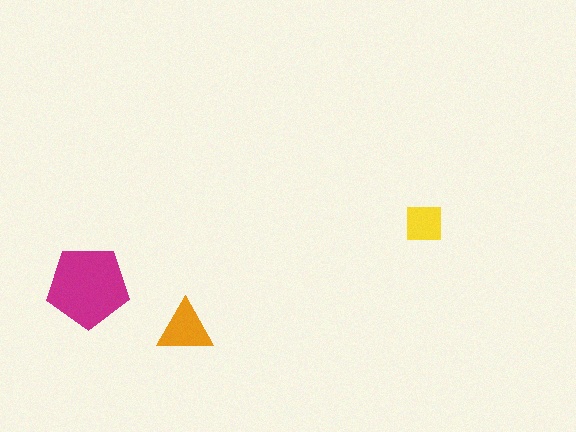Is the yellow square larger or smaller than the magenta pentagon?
Smaller.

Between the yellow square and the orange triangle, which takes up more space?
The orange triangle.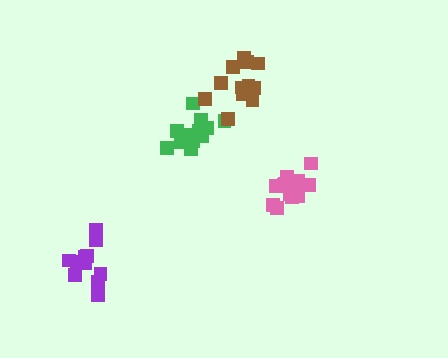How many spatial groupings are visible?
There are 4 spatial groupings.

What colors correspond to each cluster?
The clusters are colored: purple, green, brown, pink.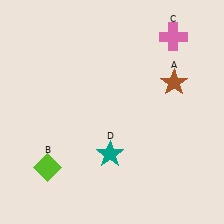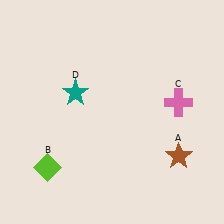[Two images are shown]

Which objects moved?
The objects that moved are: the brown star (A), the pink cross (C), the teal star (D).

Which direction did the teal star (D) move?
The teal star (D) moved up.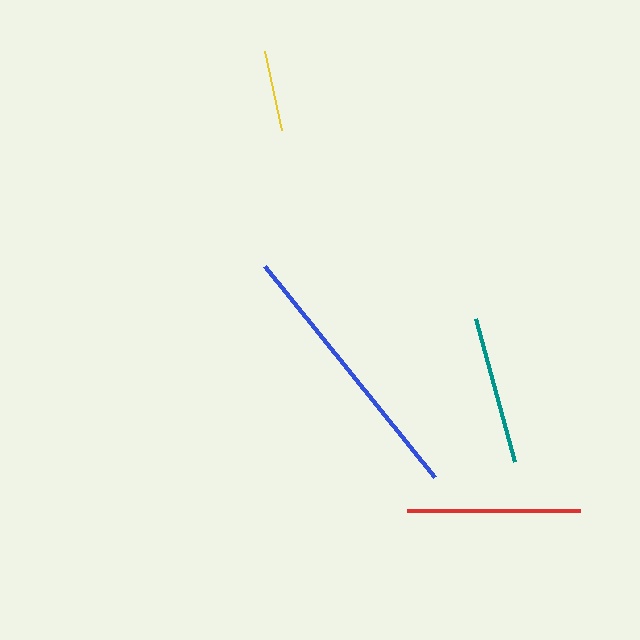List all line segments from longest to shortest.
From longest to shortest: blue, red, teal, yellow.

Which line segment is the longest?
The blue line is the longest at approximately 271 pixels.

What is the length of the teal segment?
The teal segment is approximately 148 pixels long.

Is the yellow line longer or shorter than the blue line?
The blue line is longer than the yellow line.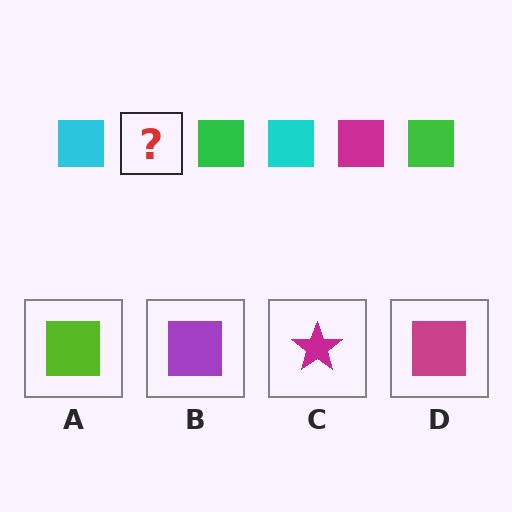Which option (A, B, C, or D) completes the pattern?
D.